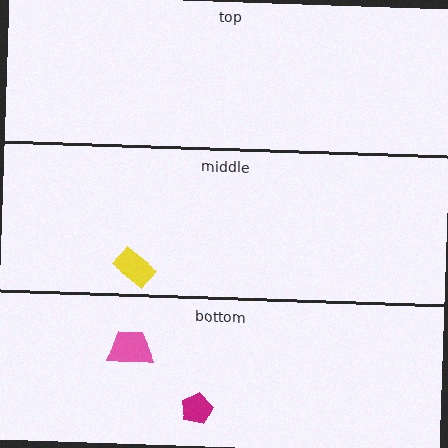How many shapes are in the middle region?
1.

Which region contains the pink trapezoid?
The bottom region.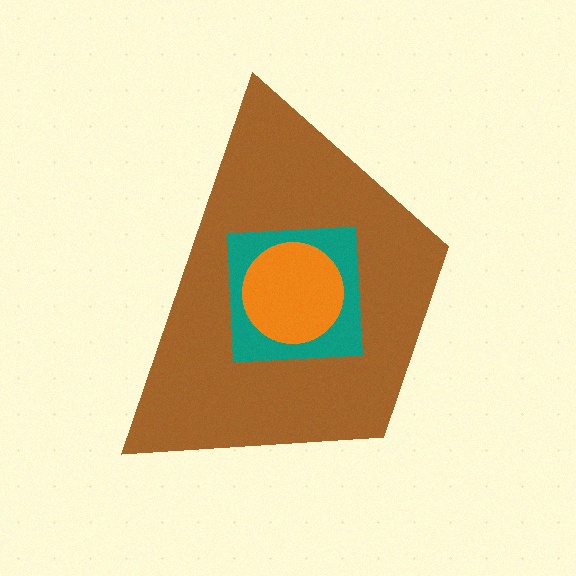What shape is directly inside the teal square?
The orange circle.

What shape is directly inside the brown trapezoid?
The teal square.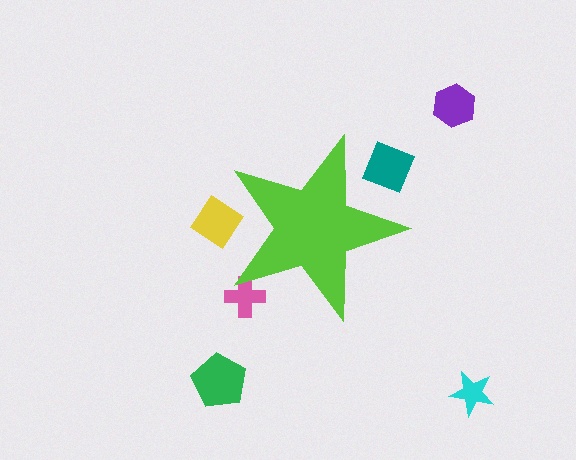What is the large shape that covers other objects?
A lime star.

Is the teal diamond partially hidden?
Yes, the teal diamond is partially hidden behind the lime star.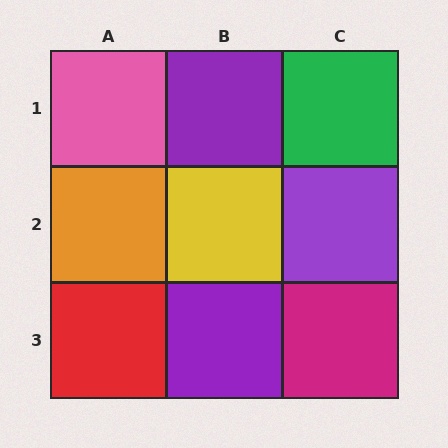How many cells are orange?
1 cell is orange.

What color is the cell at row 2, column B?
Yellow.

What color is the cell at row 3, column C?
Magenta.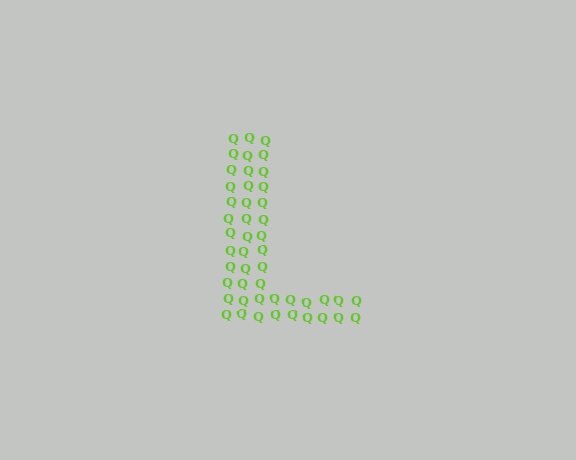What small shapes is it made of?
It is made of small letter Q's.